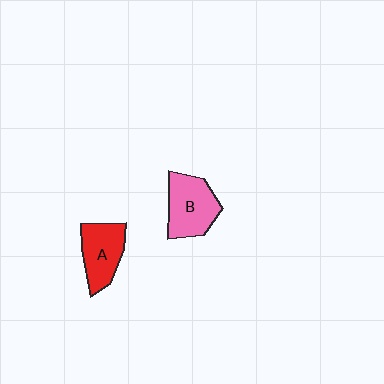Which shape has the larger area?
Shape B (pink).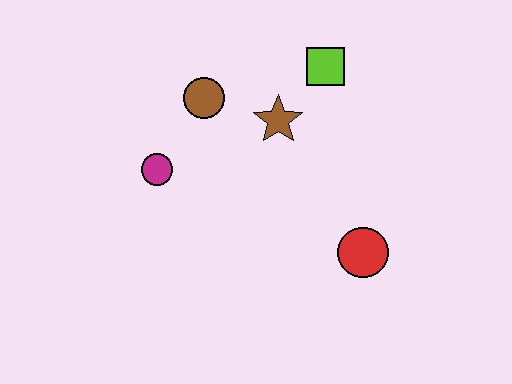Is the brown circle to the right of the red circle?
No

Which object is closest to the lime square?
The brown star is closest to the lime square.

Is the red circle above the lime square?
No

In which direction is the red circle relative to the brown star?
The red circle is below the brown star.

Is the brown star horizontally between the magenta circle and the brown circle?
No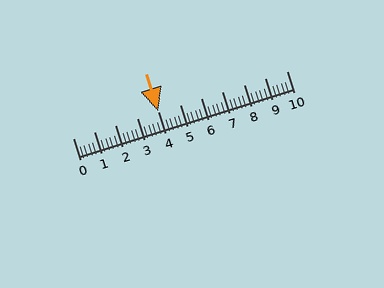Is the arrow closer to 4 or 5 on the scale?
The arrow is closer to 4.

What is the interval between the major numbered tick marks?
The major tick marks are spaced 1 units apart.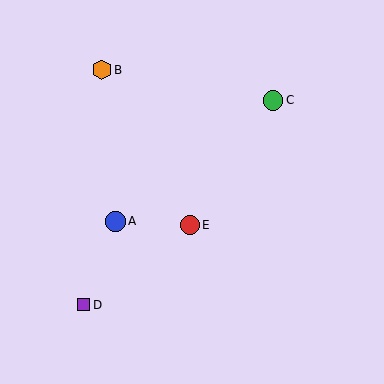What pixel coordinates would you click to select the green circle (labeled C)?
Click at (273, 100) to select the green circle C.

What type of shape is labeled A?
Shape A is a blue circle.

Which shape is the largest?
The green circle (labeled C) is the largest.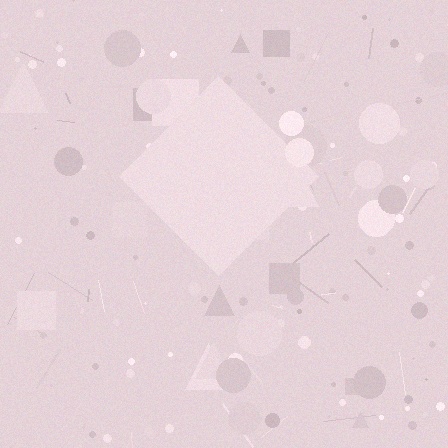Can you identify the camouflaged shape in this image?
The camouflaged shape is a diamond.